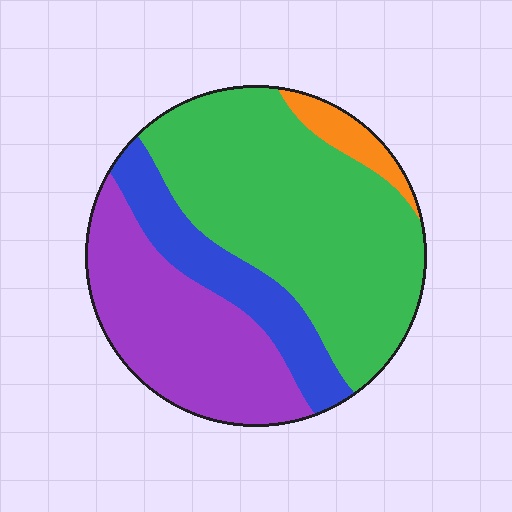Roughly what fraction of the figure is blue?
Blue takes up about one sixth (1/6) of the figure.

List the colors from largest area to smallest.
From largest to smallest: green, purple, blue, orange.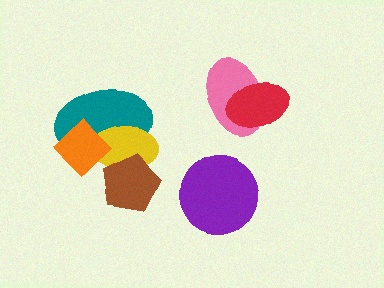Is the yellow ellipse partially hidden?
Yes, it is partially covered by another shape.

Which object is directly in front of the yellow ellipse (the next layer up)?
The brown pentagon is directly in front of the yellow ellipse.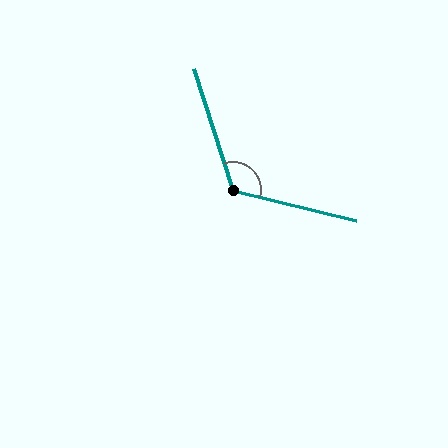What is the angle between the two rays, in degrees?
Approximately 122 degrees.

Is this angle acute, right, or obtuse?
It is obtuse.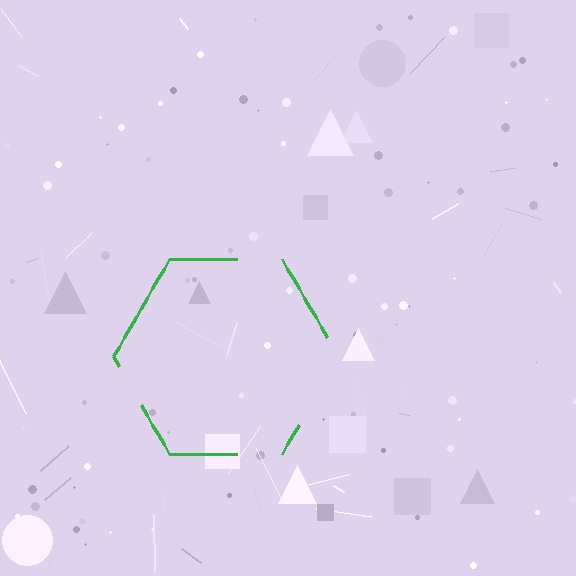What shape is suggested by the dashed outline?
The dashed outline suggests a hexagon.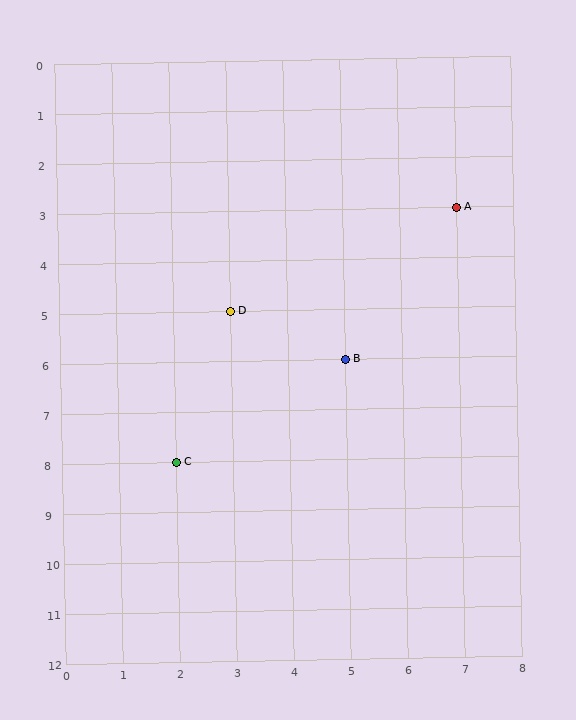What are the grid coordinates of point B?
Point B is at grid coordinates (5, 6).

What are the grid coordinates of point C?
Point C is at grid coordinates (2, 8).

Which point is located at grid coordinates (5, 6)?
Point B is at (5, 6).